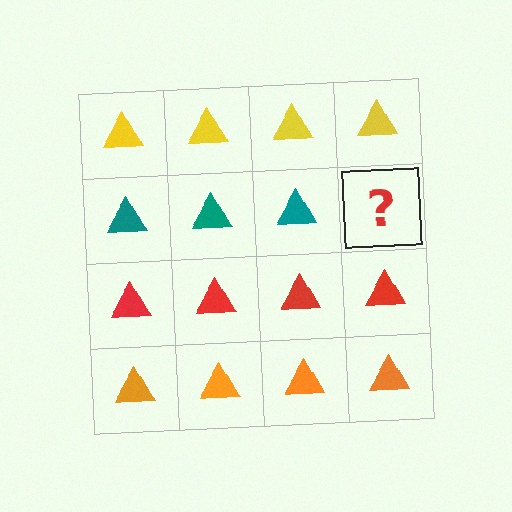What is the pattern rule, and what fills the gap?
The rule is that each row has a consistent color. The gap should be filled with a teal triangle.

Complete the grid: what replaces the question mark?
The question mark should be replaced with a teal triangle.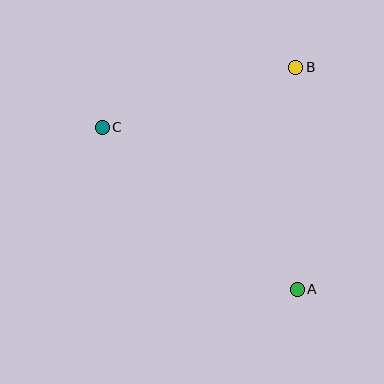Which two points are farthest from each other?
Points A and C are farthest from each other.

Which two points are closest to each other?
Points B and C are closest to each other.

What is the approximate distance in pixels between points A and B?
The distance between A and B is approximately 222 pixels.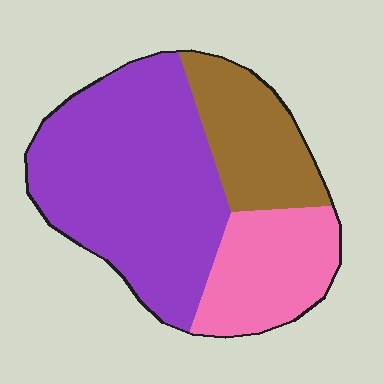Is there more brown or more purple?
Purple.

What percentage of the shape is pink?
Pink covers roughly 25% of the shape.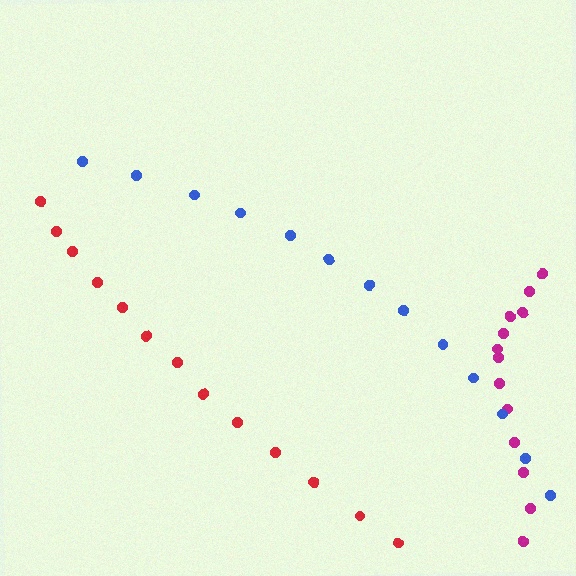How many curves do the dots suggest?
There are 3 distinct paths.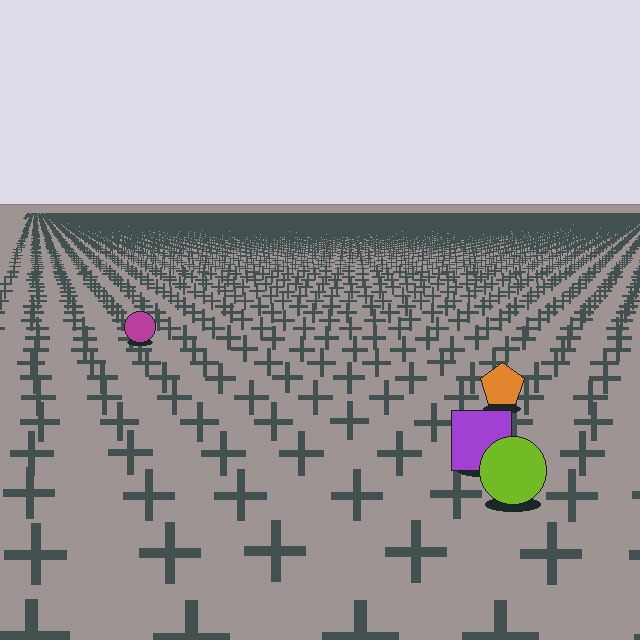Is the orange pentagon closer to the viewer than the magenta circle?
Yes. The orange pentagon is closer — you can tell from the texture gradient: the ground texture is coarser near it.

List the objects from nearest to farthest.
From nearest to farthest: the lime circle, the purple square, the orange pentagon, the magenta circle.